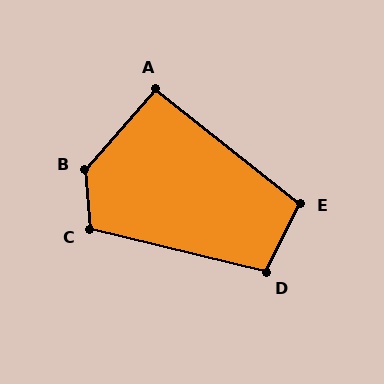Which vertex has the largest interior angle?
B, at approximately 135 degrees.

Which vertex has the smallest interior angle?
A, at approximately 93 degrees.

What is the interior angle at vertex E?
Approximately 102 degrees (obtuse).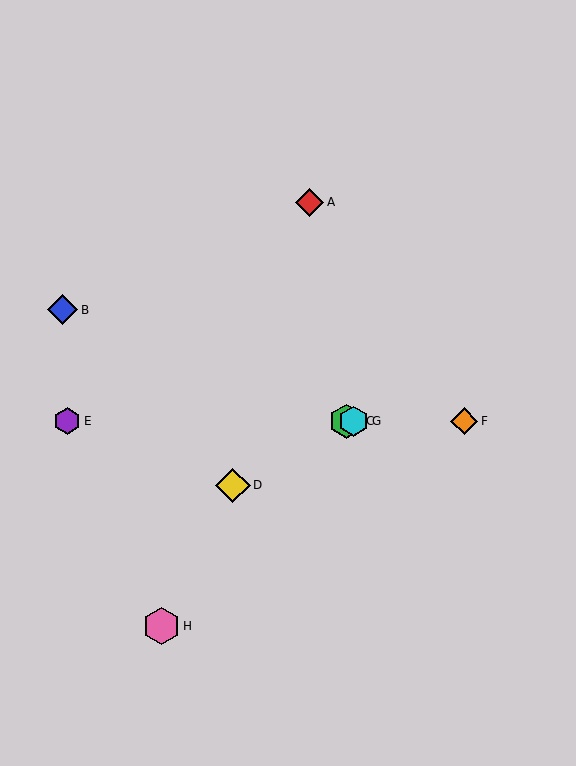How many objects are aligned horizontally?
4 objects (C, E, F, G) are aligned horizontally.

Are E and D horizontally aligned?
No, E is at y≈421 and D is at y≈485.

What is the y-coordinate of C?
Object C is at y≈421.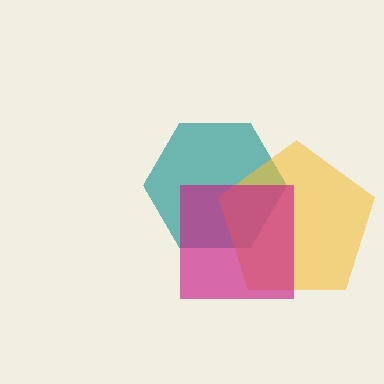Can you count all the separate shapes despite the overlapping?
Yes, there are 3 separate shapes.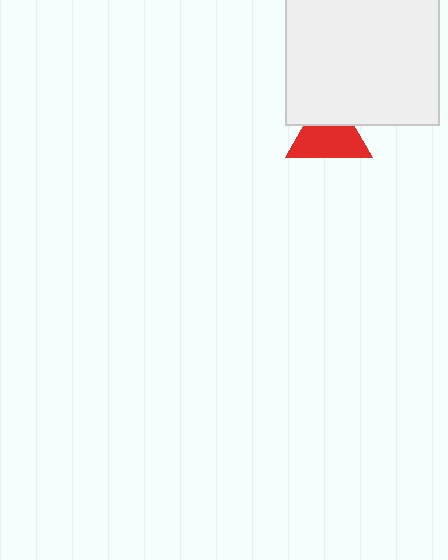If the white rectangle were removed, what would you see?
You would see the complete red triangle.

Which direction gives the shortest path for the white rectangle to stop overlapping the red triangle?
Moving up gives the shortest separation.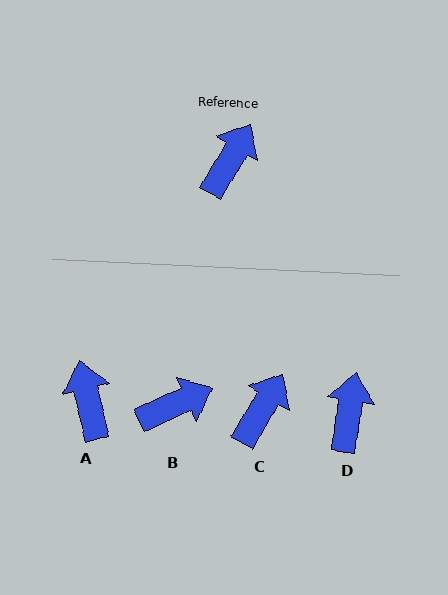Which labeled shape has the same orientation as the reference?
C.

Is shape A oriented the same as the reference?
No, it is off by about 44 degrees.